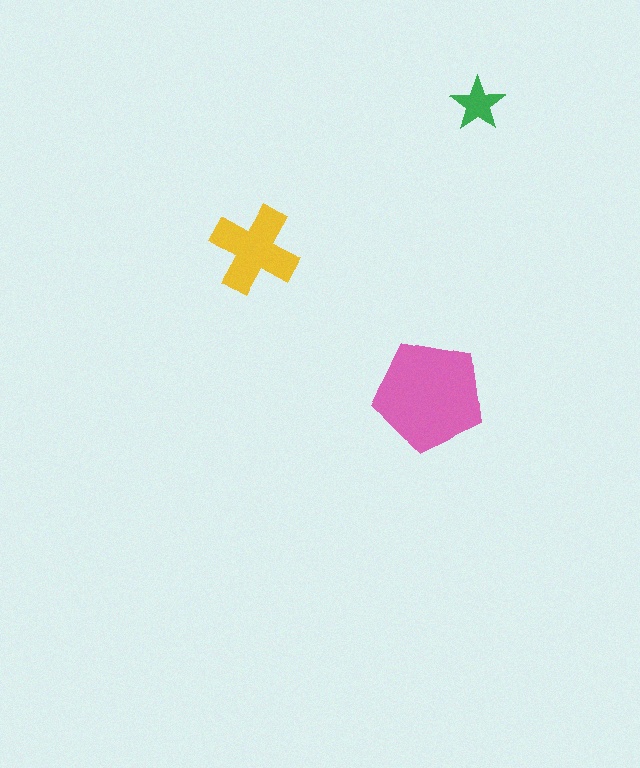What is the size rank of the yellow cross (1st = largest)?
2nd.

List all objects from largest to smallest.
The pink pentagon, the yellow cross, the green star.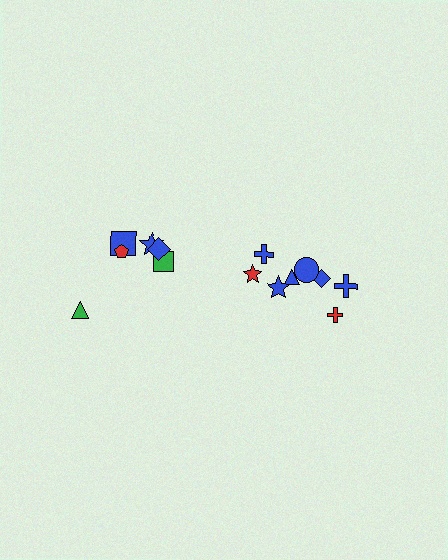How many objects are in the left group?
There are 6 objects.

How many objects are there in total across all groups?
There are 14 objects.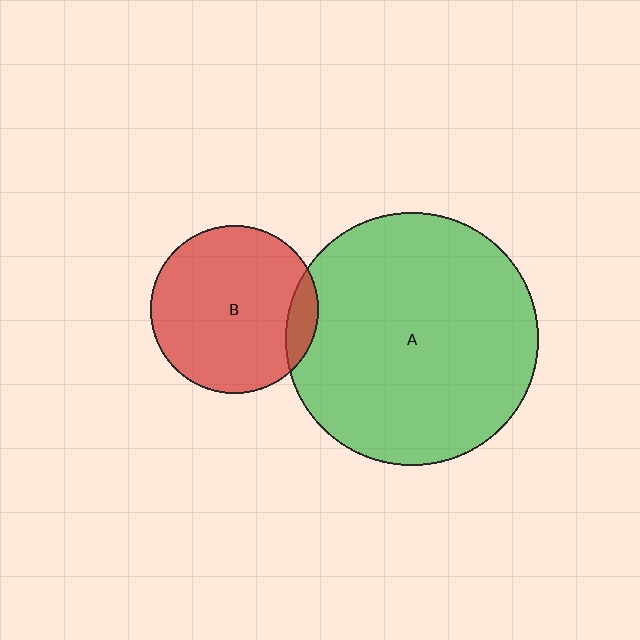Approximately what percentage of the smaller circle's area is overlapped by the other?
Approximately 10%.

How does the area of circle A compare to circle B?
Approximately 2.3 times.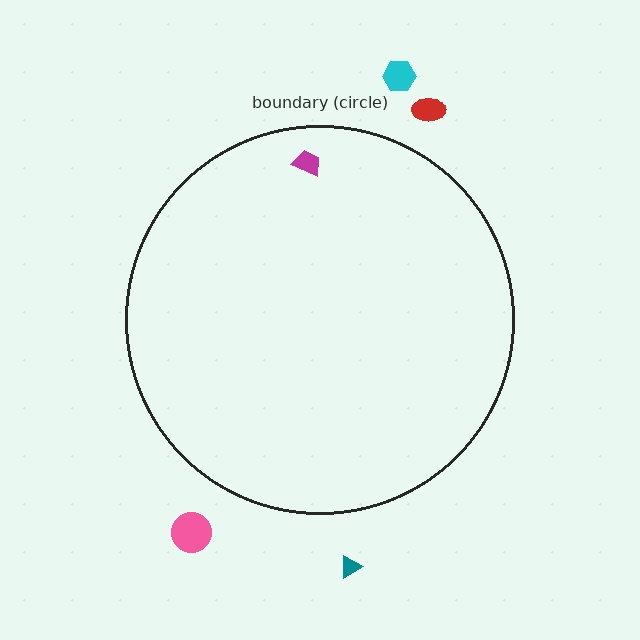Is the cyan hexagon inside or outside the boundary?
Outside.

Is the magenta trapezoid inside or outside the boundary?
Inside.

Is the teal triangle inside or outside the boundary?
Outside.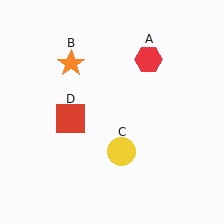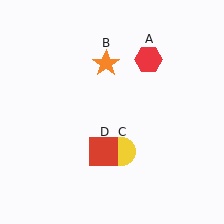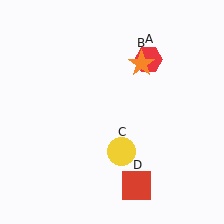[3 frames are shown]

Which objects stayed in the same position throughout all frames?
Red hexagon (object A) and yellow circle (object C) remained stationary.